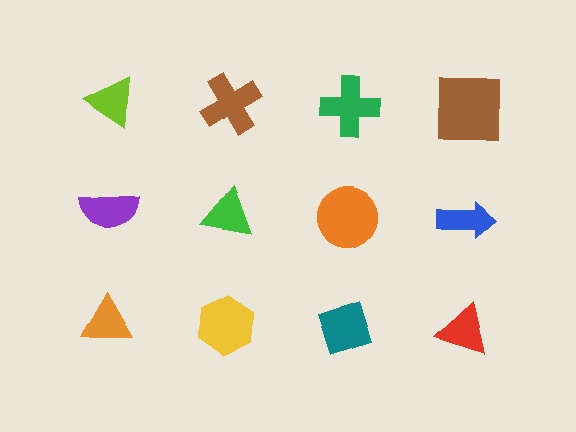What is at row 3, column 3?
A teal diamond.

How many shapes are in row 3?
4 shapes.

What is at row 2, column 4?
A blue arrow.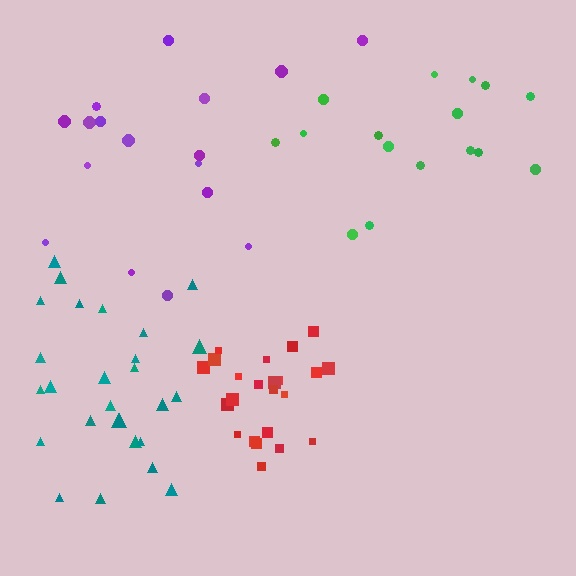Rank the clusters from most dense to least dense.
red, teal, green, purple.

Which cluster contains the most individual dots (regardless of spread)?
Teal (27).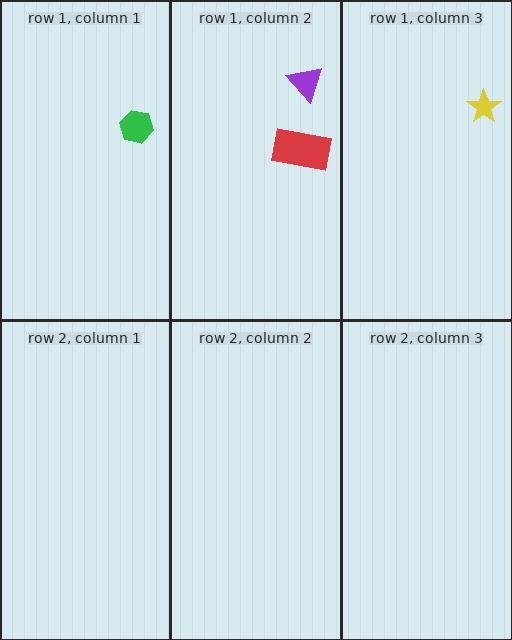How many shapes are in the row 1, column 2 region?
2.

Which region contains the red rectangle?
The row 1, column 2 region.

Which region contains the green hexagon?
The row 1, column 1 region.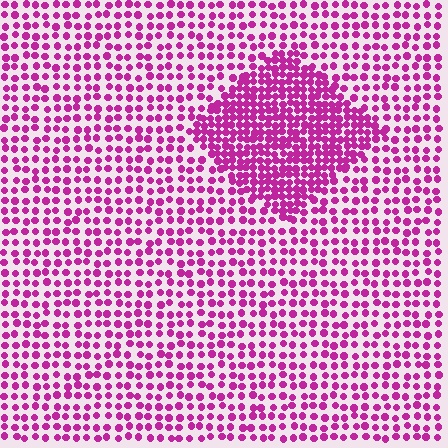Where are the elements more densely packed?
The elements are more densely packed inside the diamond boundary.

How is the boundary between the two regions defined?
The boundary is defined by a change in element density (approximately 2.1x ratio). All elements are the same color, size, and shape.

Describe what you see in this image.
The image contains small magenta elements arranged at two different densities. A diamond-shaped region is visible where the elements are more densely packed than the surrounding area.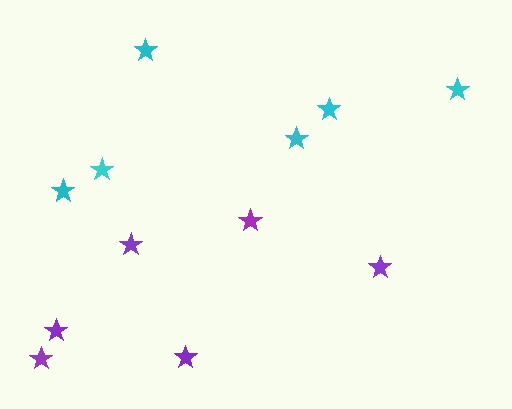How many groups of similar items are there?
There are 2 groups: one group of cyan stars (6) and one group of purple stars (6).